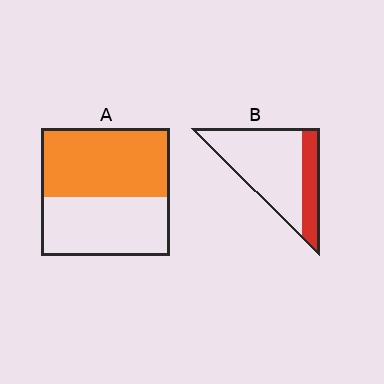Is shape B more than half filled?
No.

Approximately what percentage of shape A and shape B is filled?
A is approximately 55% and B is approximately 25%.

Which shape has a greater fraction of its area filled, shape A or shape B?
Shape A.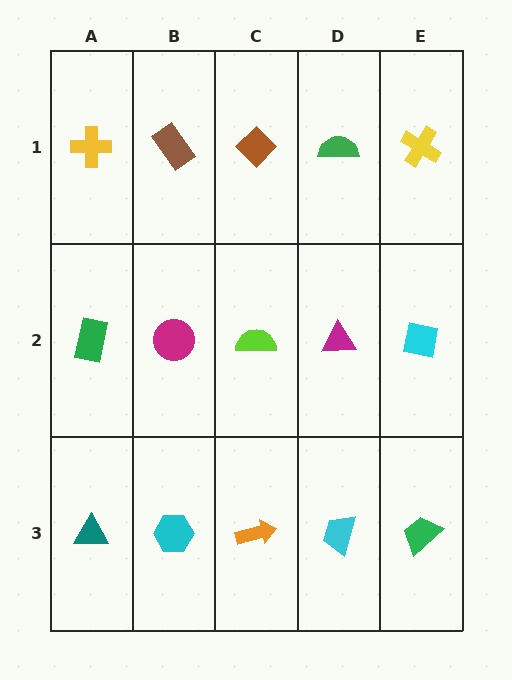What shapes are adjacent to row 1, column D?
A magenta triangle (row 2, column D), a brown diamond (row 1, column C), a yellow cross (row 1, column E).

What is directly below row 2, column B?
A cyan hexagon.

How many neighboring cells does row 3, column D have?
3.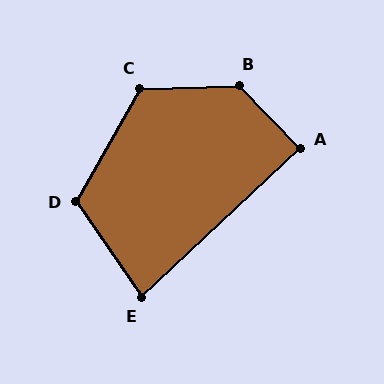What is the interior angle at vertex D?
Approximately 116 degrees (obtuse).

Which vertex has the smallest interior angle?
E, at approximately 81 degrees.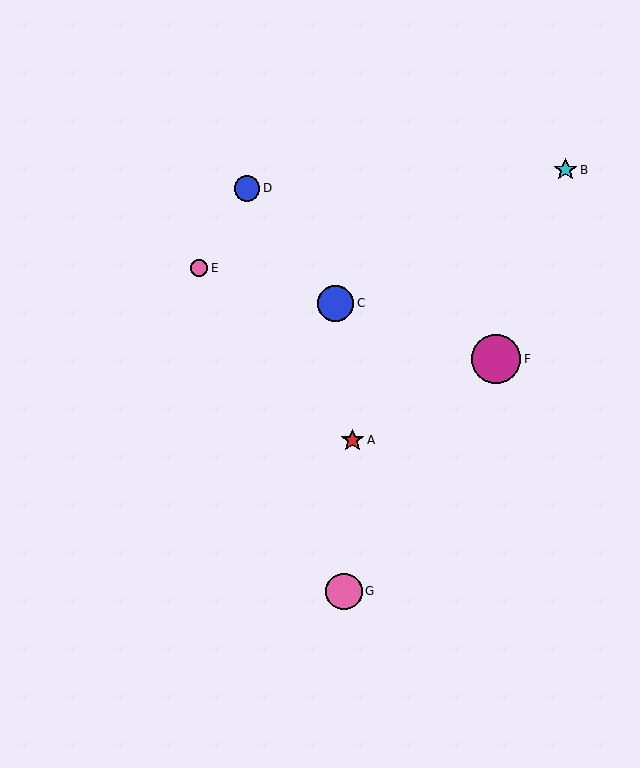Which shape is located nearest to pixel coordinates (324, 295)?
The blue circle (labeled C) at (336, 303) is nearest to that location.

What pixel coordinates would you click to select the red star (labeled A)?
Click at (353, 440) to select the red star A.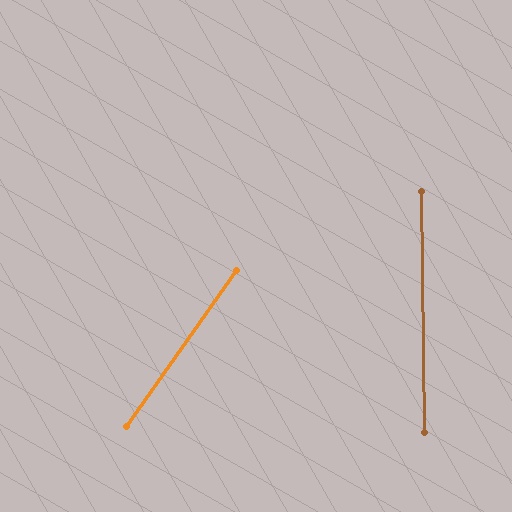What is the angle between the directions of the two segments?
Approximately 36 degrees.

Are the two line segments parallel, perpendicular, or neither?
Neither parallel nor perpendicular — they differ by about 36°.